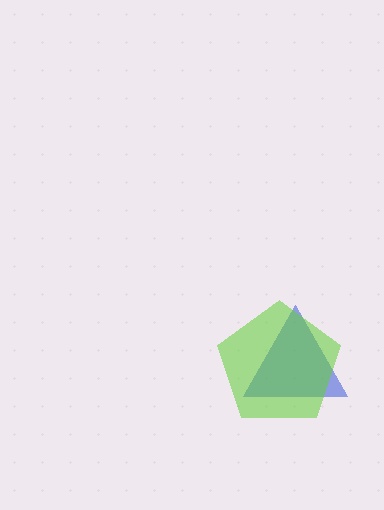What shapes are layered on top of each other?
The layered shapes are: a blue triangle, a lime pentagon.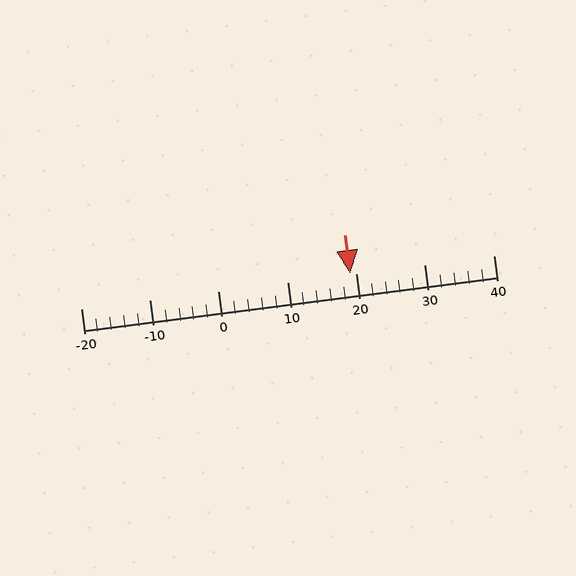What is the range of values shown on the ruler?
The ruler shows values from -20 to 40.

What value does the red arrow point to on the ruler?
The red arrow points to approximately 19.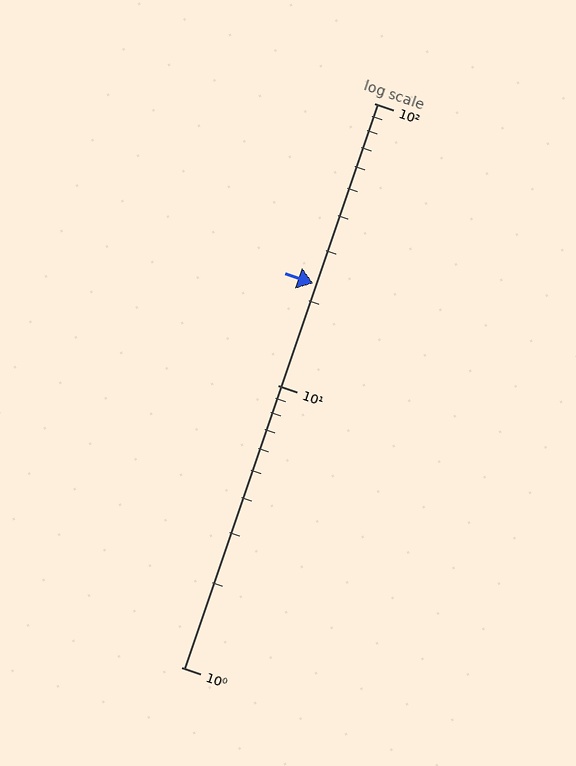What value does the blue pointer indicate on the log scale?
The pointer indicates approximately 23.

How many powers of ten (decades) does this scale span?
The scale spans 2 decades, from 1 to 100.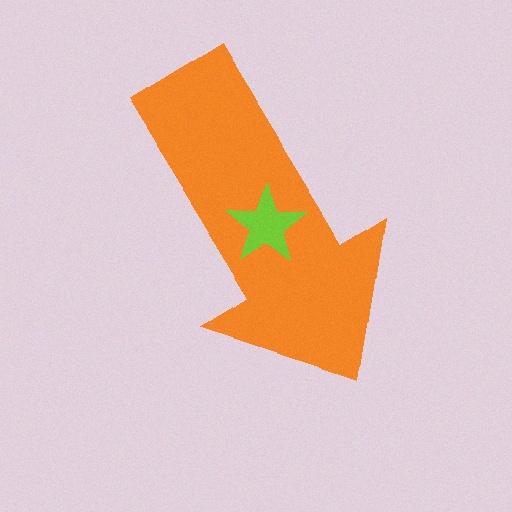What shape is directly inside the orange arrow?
The lime star.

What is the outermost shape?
The orange arrow.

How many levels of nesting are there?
2.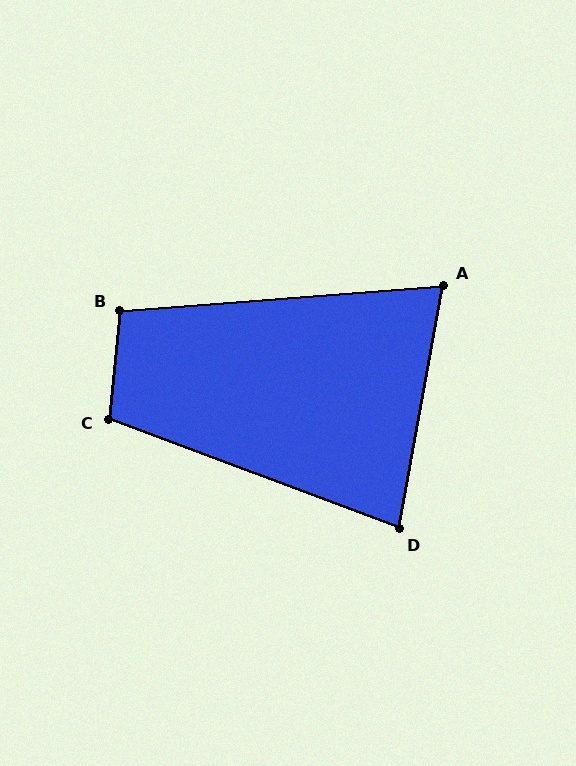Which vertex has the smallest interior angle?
A, at approximately 75 degrees.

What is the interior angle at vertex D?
Approximately 80 degrees (acute).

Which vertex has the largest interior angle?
C, at approximately 105 degrees.